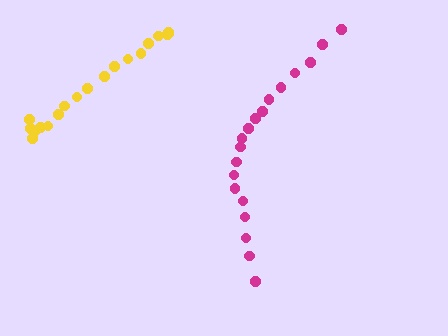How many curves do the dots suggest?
There are 2 distinct paths.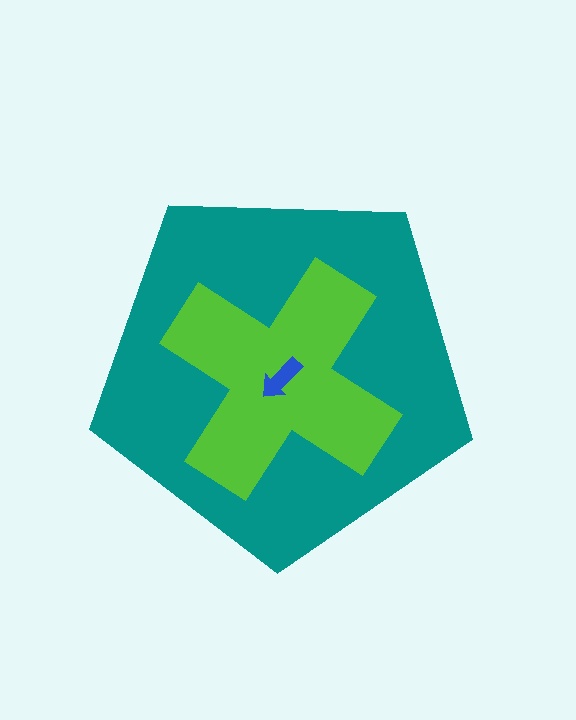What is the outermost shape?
The teal pentagon.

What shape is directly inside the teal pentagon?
The lime cross.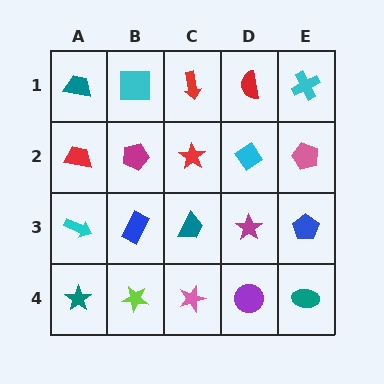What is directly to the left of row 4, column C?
A lime star.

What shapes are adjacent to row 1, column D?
A cyan diamond (row 2, column D), a red arrow (row 1, column C), a cyan cross (row 1, column E).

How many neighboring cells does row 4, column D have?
3.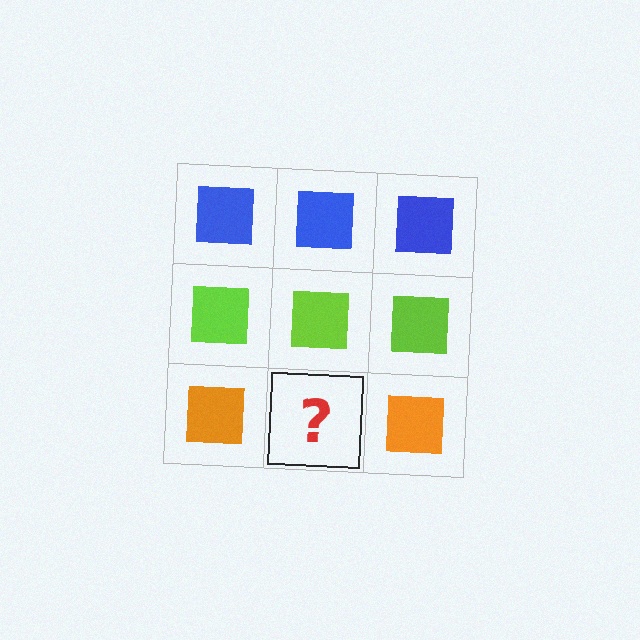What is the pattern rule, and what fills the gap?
The rule is that each row has a consistent color. The gap should be filled with an orange square.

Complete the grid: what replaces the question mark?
The question mark should be replaced with an orange square.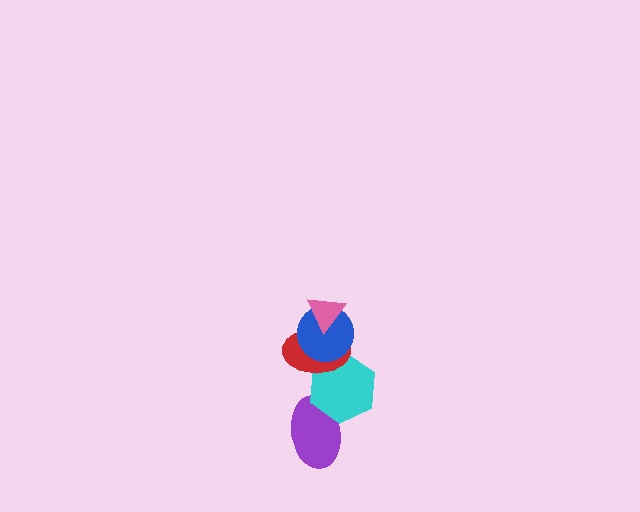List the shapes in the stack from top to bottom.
From top to bottom: the pink triangle, the blue circle, the red ellipse, the cyan hexagon, the purple ellipse.